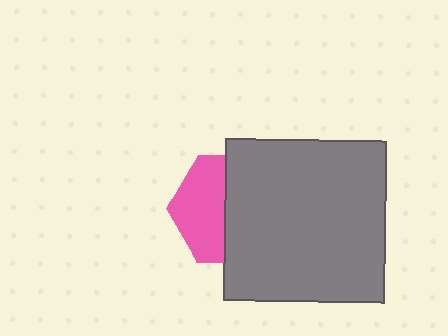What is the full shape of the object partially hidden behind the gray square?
The partially hidden object is a pink hexagon.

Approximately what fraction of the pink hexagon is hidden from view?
Roughly 54% of the pink hexagon is hidden behind the gray square.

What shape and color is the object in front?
The object in front is a gray square.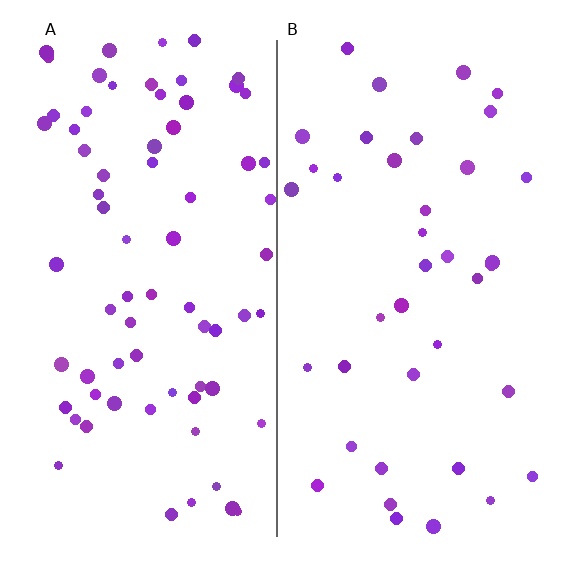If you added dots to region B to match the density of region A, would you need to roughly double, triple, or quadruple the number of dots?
Approximately double.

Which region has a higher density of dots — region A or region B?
A (the left).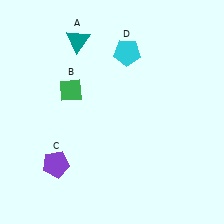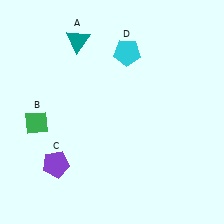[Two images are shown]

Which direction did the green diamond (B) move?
The green diamond (B) moved left.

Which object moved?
The green diamond (B) moved left.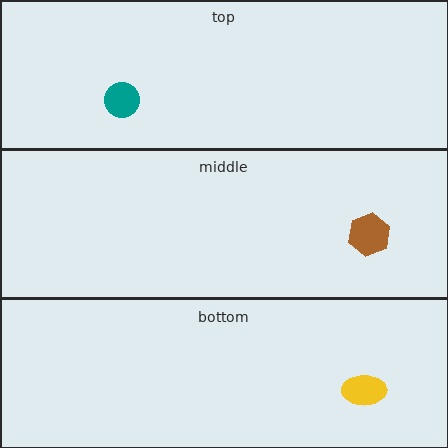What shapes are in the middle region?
The brown hexagon.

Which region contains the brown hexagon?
The middle region.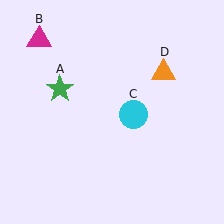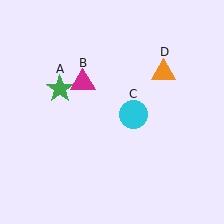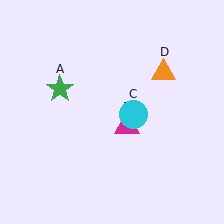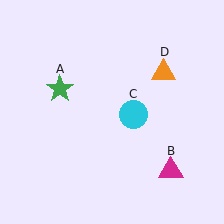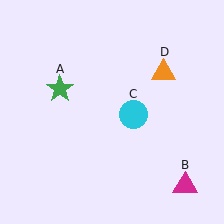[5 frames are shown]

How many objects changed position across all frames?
1 object changed position: magenta triangle (object B).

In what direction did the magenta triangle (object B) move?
The magenta triangle (object B) moved down and to the right.